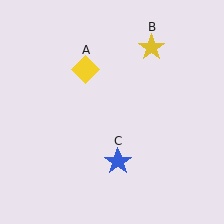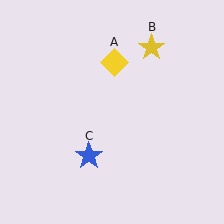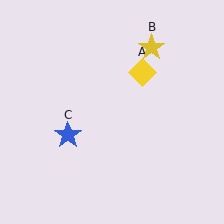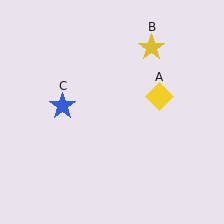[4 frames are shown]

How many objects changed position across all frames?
2 objects changed position: yellow diamond (object A), blue star (object C).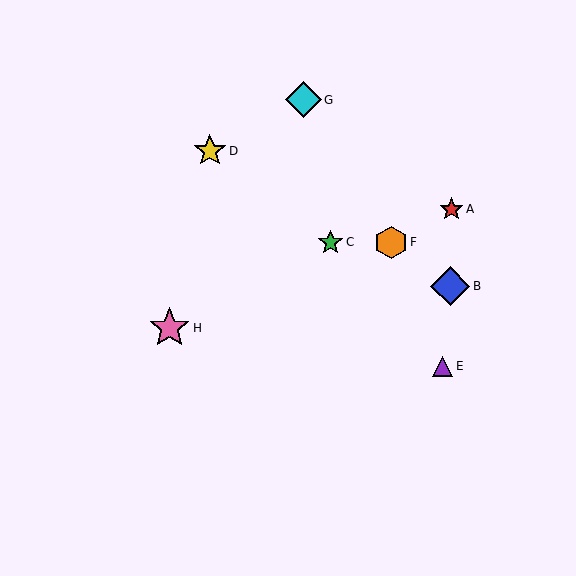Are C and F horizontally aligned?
Yes, both are at y≈242.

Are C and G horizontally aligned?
No, C is at y≈242 and G is at y≈100.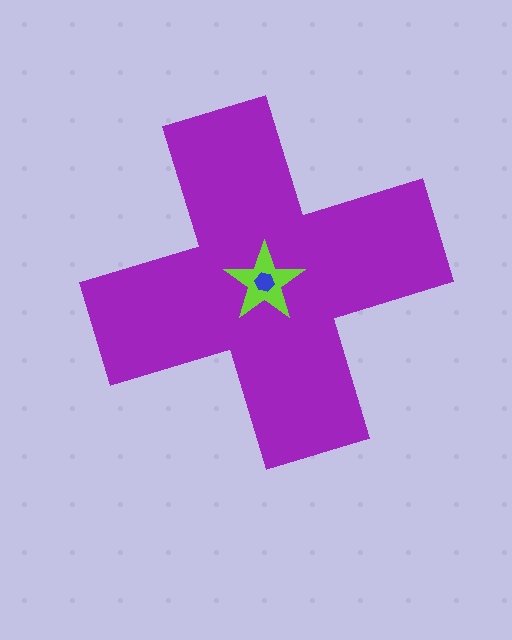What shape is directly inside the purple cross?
The lime star.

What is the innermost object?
The blue hexagon.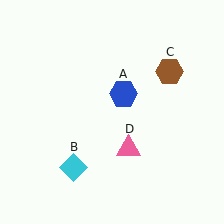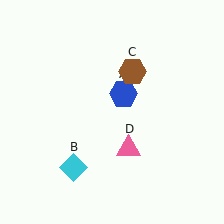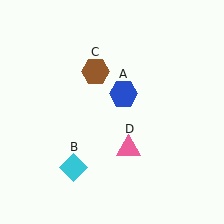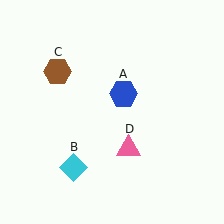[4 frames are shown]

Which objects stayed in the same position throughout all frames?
Blue hexagon (object A) and cyan diamond (object B) and pink triangle (object D) remained stationary.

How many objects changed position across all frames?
1 object changed position: brown hexagon (object C).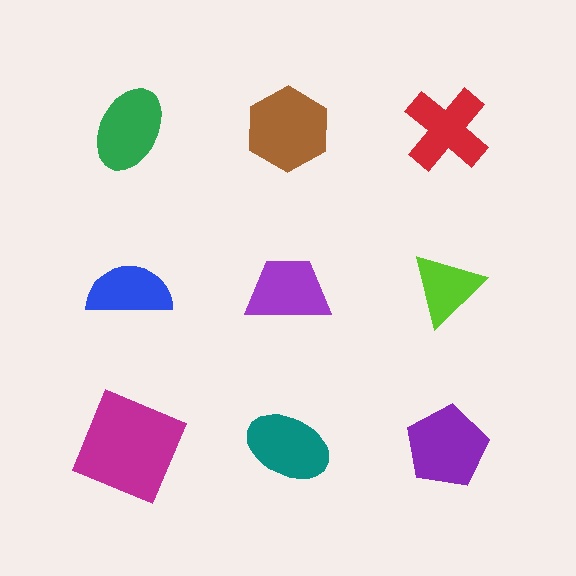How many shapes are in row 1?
3 shapes.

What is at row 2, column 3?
A lime triangle.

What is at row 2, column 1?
A blue semicircle.